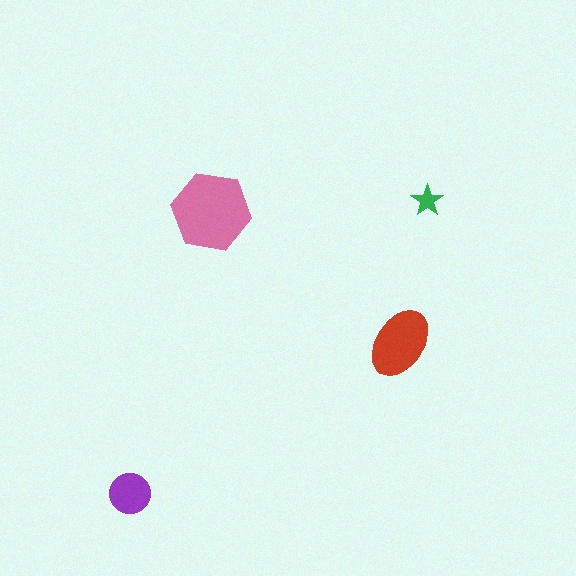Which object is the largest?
The pink hexagon.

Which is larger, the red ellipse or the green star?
The red ellipse.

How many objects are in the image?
There are 4 objects in the image.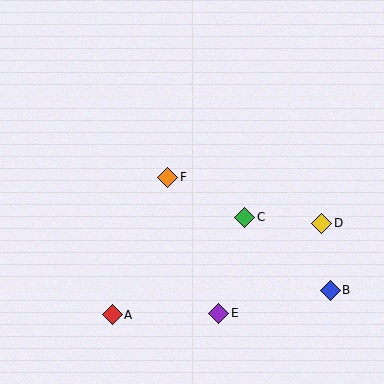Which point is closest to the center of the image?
Point F at (168, 177) is closest to the center.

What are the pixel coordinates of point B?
Point B is at (330, 290).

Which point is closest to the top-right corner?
Point D is closest to the top-right corner.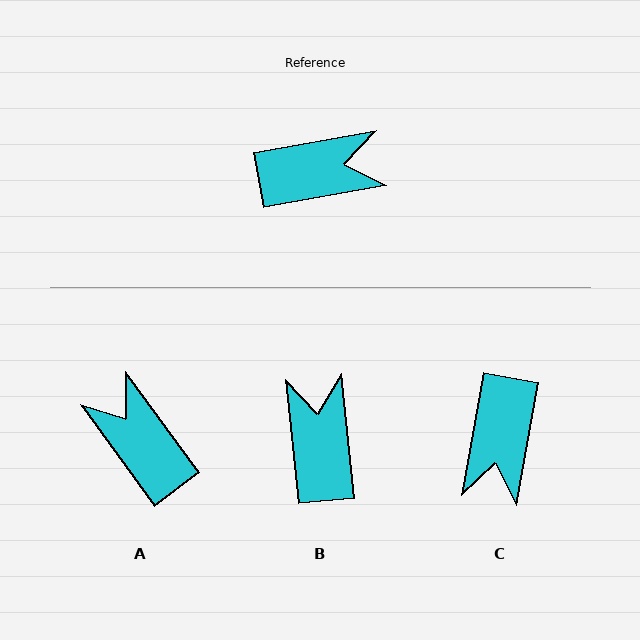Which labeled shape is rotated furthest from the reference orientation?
A, about 116 degrees away.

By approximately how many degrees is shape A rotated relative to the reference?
Approximately 116 degrees counter-clockwise.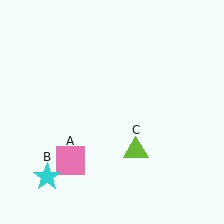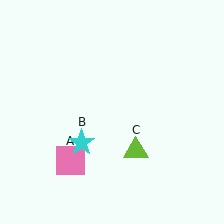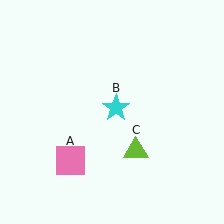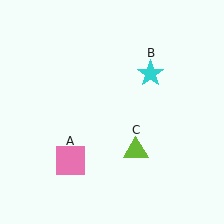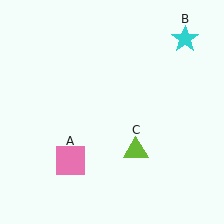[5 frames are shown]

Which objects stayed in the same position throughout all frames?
Pink square (object A) and lime triangle (object C) remained stationary.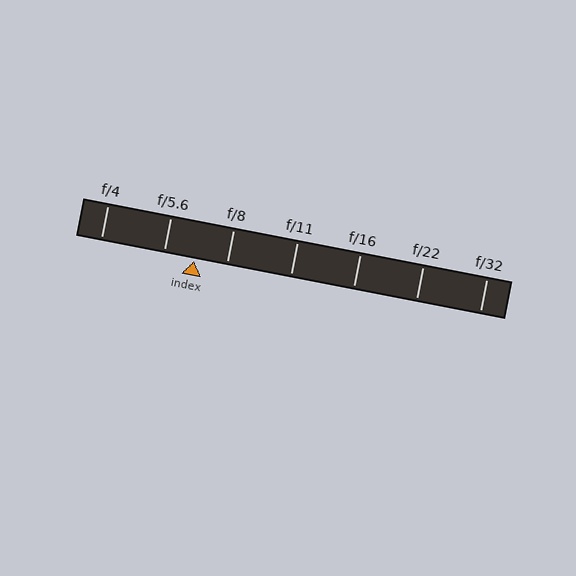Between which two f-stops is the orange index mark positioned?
The index mark is between f/5.6 and f/8.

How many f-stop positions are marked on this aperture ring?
There are 7 f-stop positions marked.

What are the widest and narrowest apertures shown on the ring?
The widest aperture shown is f/4 and the narrowest is f/32.